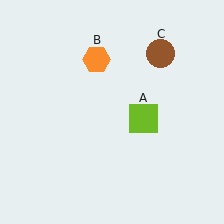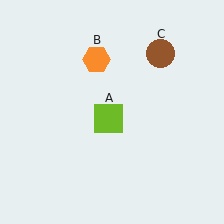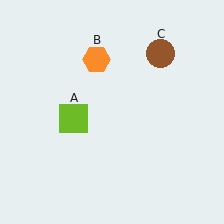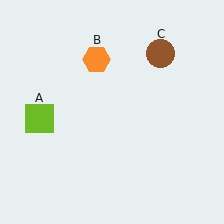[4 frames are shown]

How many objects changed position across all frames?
1 object changed position: lime square (object A).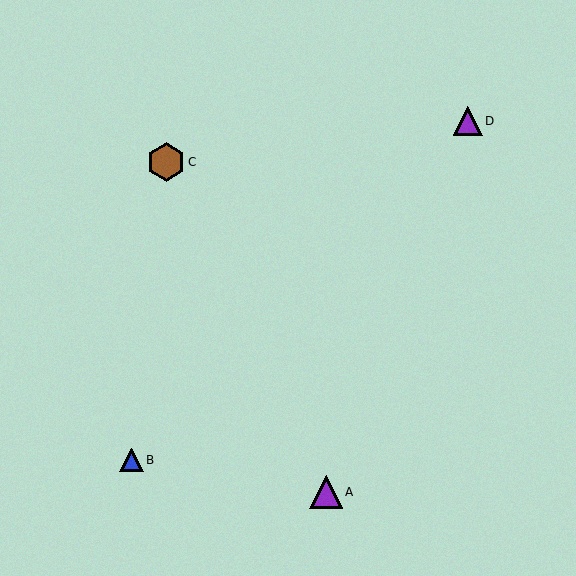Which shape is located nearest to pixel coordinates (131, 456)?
The blue triangle (labeled B) at (131, 460) is nearest to that location.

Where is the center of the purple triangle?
The center of the purple triangle is at (468, 121).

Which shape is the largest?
The brown hexagon (labeled C) is the largest.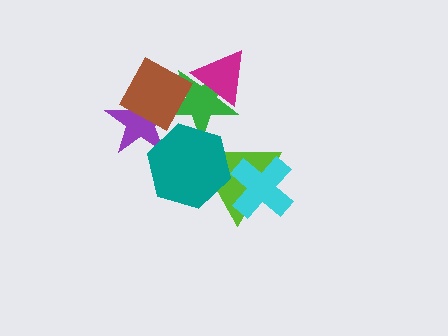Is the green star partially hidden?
Yes, it is partially covered by another shape.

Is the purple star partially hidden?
Yes, it is partially covered by another shape.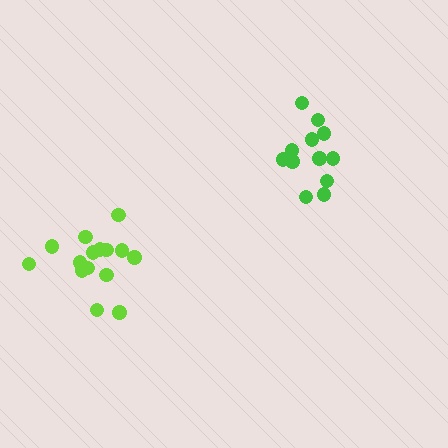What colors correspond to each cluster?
The clusters are colored: lime, green.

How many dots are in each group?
Group 1: 15 dots, Group 2: 12 dots (27 total).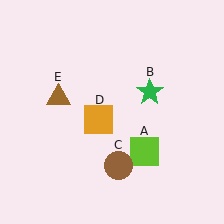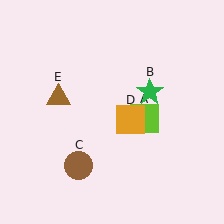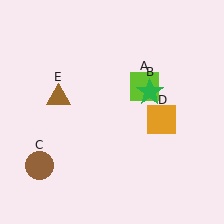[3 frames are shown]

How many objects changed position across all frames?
3 objects changed position: lime square (object A), brown circle (object C), orange square (object D).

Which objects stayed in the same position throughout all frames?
Green star (object B) and brown triangle (object E) remained stationary.